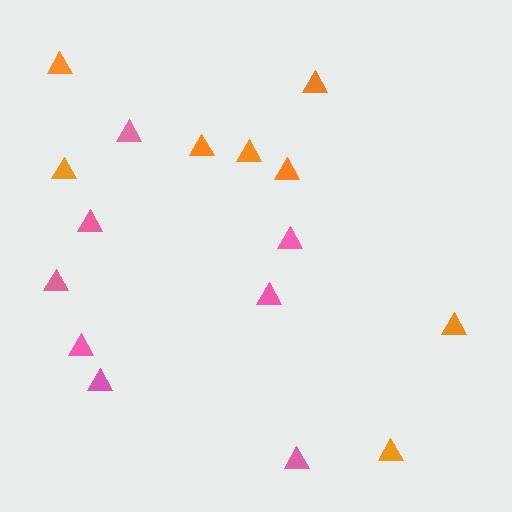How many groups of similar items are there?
There are 2 groups: one group of orange triangles (8) and one group of pink triangles (8).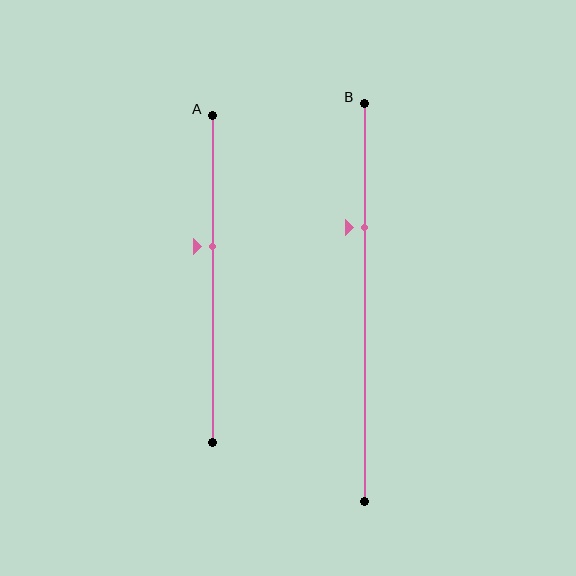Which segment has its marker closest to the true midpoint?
Segment A has its marker closest to the true midpoint.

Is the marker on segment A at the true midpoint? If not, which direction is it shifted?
No, the marker on segment A is shifted upward by about 10% of the segment length.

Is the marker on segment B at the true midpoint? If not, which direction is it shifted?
No, the marker on segment B is shifted upward by about 19% of the segment length.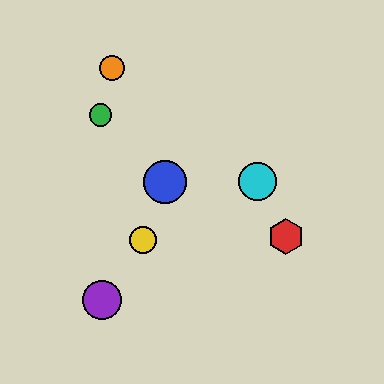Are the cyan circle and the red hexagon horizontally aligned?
No, the cyan circle is at y≈182 and the red hexagon is at y≈237.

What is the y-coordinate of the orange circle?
The orange circle is at y≈68.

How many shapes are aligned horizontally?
2 shapes (the blue circle, the cyan circle) are aligned horizontally.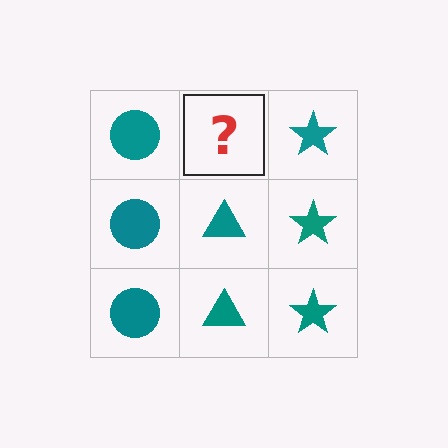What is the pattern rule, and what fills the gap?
The rule is that each column has a consistent shape. The gap should be filled with a teal triangle.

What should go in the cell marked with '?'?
The missing cell should contain a teal triangle.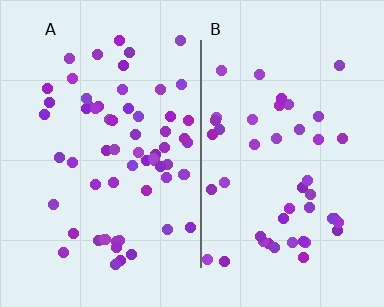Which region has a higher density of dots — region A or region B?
A (the left).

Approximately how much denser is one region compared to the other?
Approximately 1.4× — region A over region B.